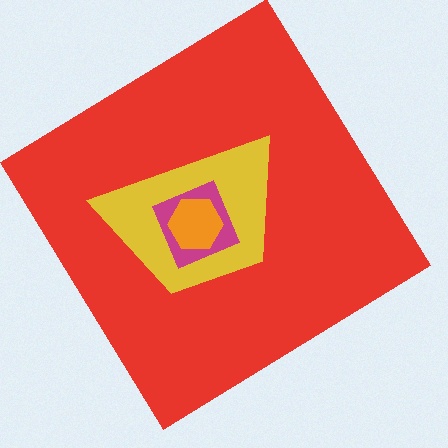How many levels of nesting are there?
4.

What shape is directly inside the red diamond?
The yellow trapezoid.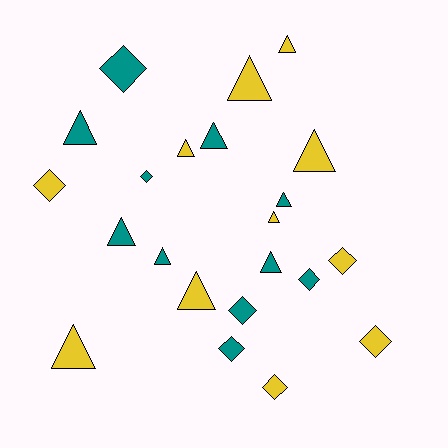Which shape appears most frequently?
Triangle, with 13 objects.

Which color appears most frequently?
Teal, with 11 objects.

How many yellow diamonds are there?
There are 4 yellow diamonds.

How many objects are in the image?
There are 22 objects.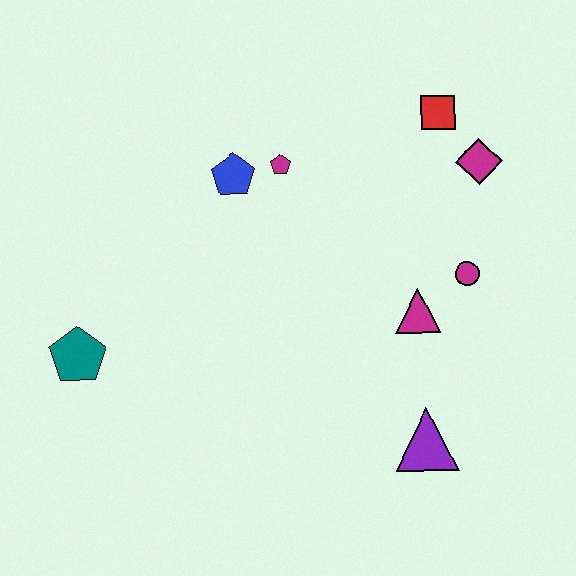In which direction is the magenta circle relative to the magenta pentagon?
The magenta circle is to the right of the magenta pentagon.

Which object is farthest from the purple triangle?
The teal pentagon is farthest from the purple triangle.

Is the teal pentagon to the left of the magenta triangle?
Yes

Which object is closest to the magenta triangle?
The magenta circle is closest to the magenta triangle.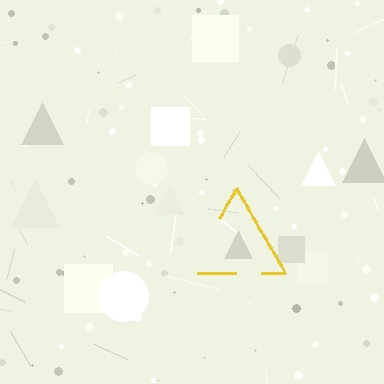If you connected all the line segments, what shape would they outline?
They would outline a triangle.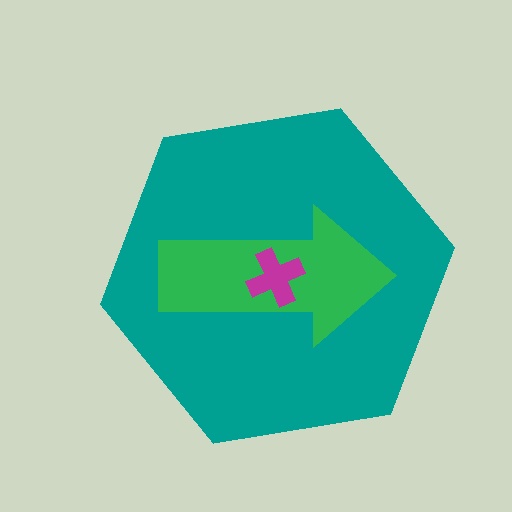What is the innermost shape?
The magenta cross.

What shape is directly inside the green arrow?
The magenta cross.